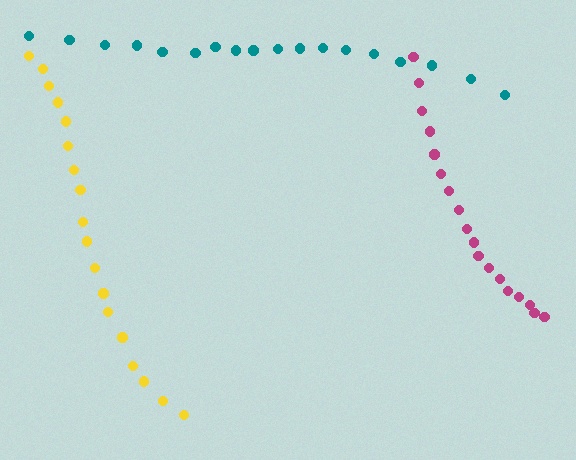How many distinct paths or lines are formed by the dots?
There are 3 distinct paths.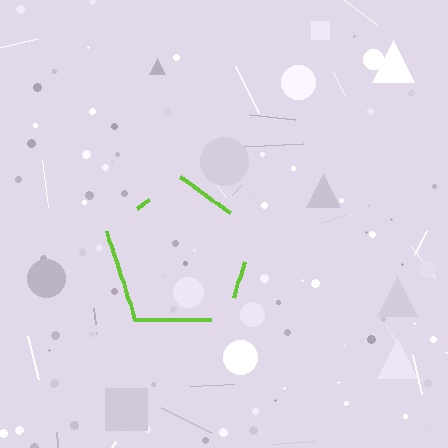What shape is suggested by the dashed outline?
The dashed outline suggests a pentagon.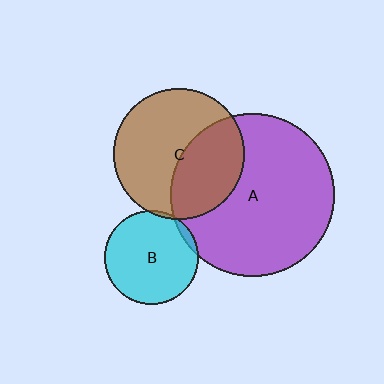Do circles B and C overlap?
Yes.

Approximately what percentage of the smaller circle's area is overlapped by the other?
Approximately 5%.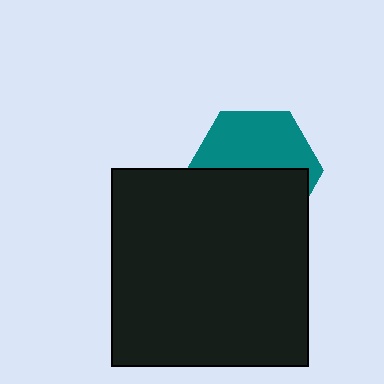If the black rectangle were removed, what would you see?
You would see the complete teal hexagon.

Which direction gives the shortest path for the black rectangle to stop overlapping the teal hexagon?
Moving down gives the shortest separation.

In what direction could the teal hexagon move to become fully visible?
The teal hexagon could move up. That would shift it out from behind the black rectangle entirely.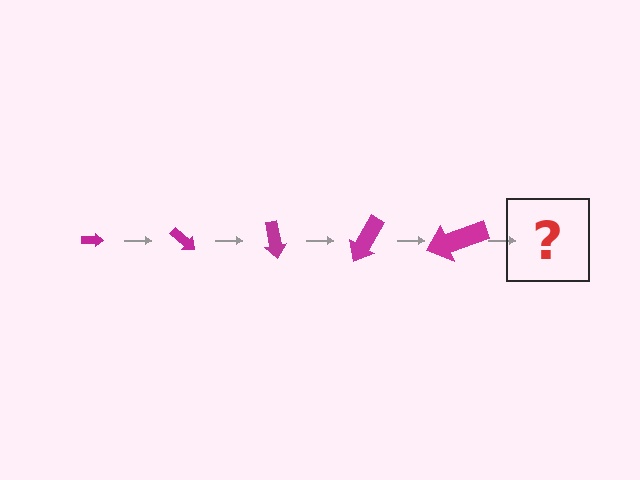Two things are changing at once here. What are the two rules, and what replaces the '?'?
The two rules are that the arrow grows larger each step and it rotates 40 degrees each step. The '?' should be an arrow, larger than the previous one and rotated 200 degrees from the start.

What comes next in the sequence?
The next element should be an arrow, larger than the previous one and rotated 200 degrees from the start.